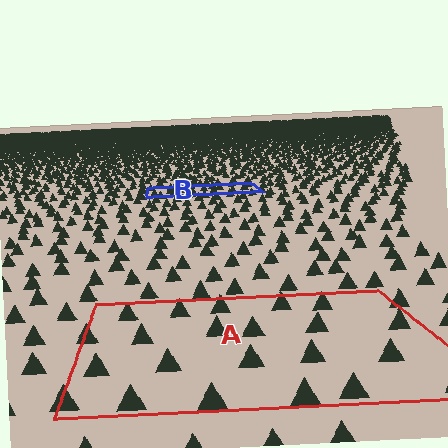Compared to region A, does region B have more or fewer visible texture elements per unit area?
Region B has more texture elements per unit area — they are packed more densely because it is farther away.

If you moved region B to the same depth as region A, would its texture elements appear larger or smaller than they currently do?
They would appear larger. At a closer depth, the same texture elements are projected at a bigger on-screen size.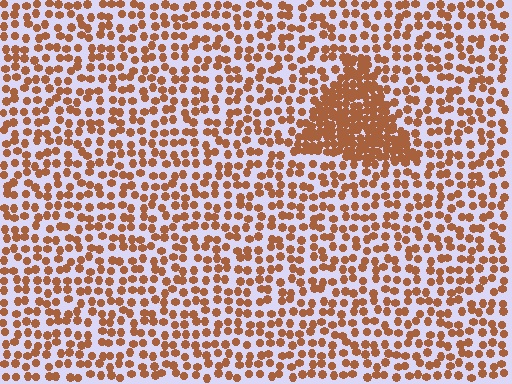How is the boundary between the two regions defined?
The boundary is defined by a change in element density (approximately 2.5x ratio). All elements are the same color, size, and shape.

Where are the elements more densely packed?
The elements are more densely packed inside the triangle boundary.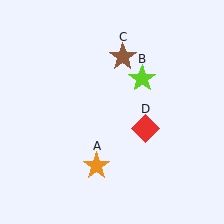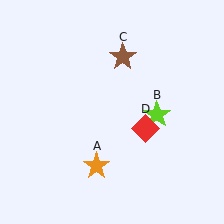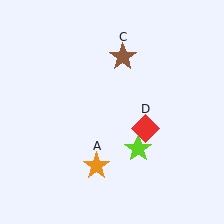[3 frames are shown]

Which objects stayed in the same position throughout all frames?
Orange star (object A) and brown star (object C) and red diamond (object D) remained stationary.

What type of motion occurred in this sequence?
The lime star (object B) rotated clockwise around the center of the scene.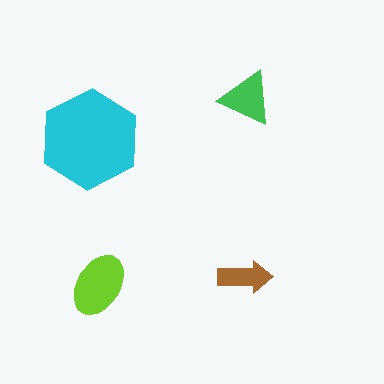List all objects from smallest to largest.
The brown arrow, the green triangle, the lime ellipse, the cyan hexagon.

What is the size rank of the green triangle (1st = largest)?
3rd.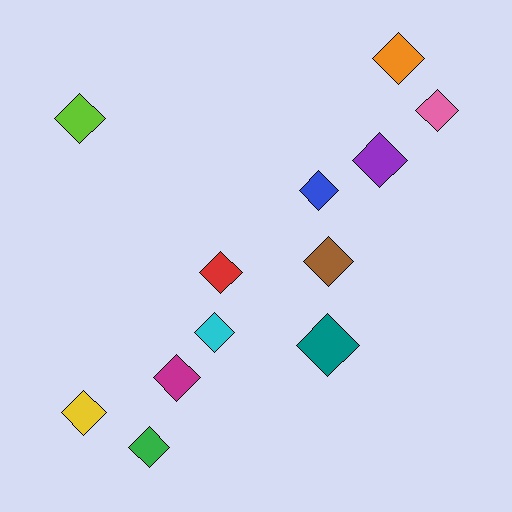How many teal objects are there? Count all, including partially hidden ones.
There is 1 teal object.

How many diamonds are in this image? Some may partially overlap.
There are 12 diamonds.